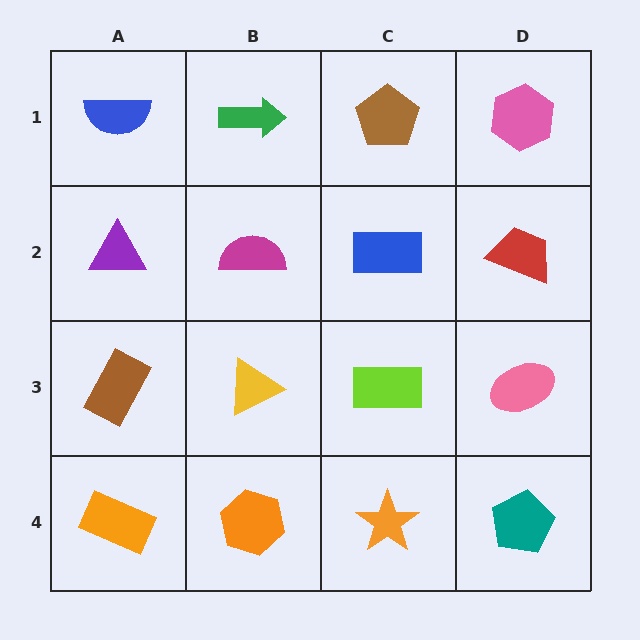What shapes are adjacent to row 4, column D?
A pink ellipse (row 3, column D), an orange star (row 4, column C).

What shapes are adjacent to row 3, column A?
A purple triangle (row 2, column A), an orange rectangle (row 4, column A), a yellow triangle (row 3, column B).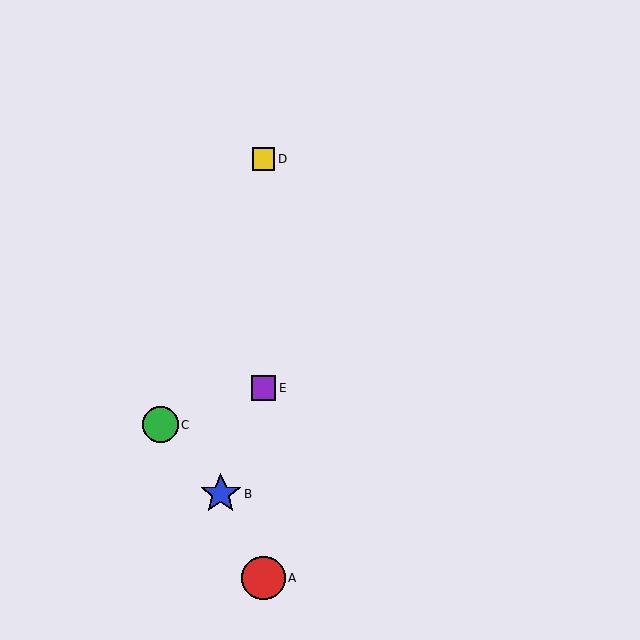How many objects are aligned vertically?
3 objects (A, D, E) are aligned vertically.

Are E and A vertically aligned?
Yes, both are at x≈264.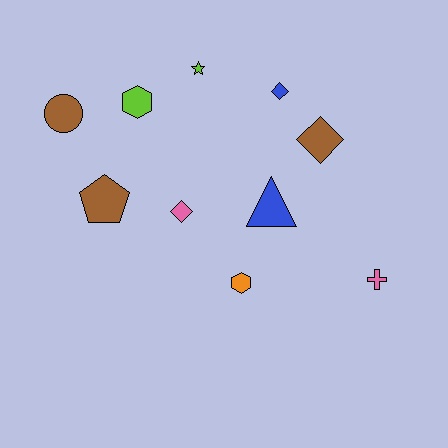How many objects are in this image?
There are 10 objects.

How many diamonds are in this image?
There are 3 diamonds.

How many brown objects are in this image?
There are 3 brown objects.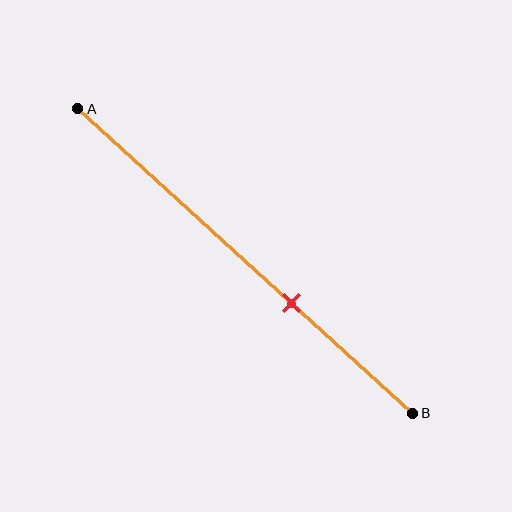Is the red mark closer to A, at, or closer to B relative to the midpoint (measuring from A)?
The red mark is closer to point B than the midpoint of segment AB.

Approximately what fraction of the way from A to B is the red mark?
The red mark is approximately 65% of the way from A to B.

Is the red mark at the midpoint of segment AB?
No, the mark is at about 65% from A, not at the 50% midpoint.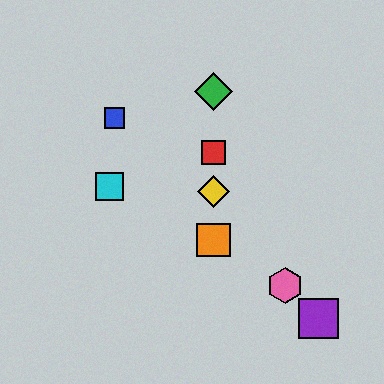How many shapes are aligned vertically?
4 shapes (the red square, the green diamond, the yellow diamond, the orange square) are aligned vertically.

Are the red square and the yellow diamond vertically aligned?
Yes, both are at x≈213.